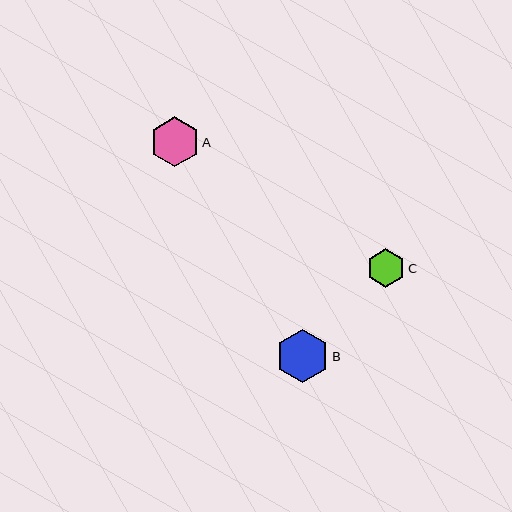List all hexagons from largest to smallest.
From largest to smallest: B, A, C.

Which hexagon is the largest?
Hexagon B is the largest with a size of approximately 53 pixels.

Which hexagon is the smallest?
Hexagon C is the smallest with a size of approximately 39 pixels.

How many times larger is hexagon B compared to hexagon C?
Hexagon B is approximately 1.4 times the size of hexagon C.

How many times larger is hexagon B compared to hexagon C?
Hexagon B is approximately 1.4 times the size of hexagon C.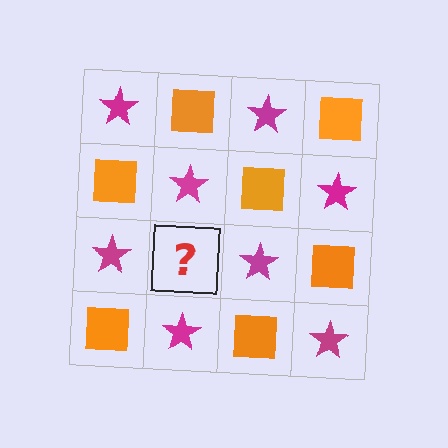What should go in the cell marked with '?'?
The missing cell should contain an orange square.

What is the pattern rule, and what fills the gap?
The rule is that it alternates magenta star and orange square in a checkerboard pattern. The gap should be filled with an orange square.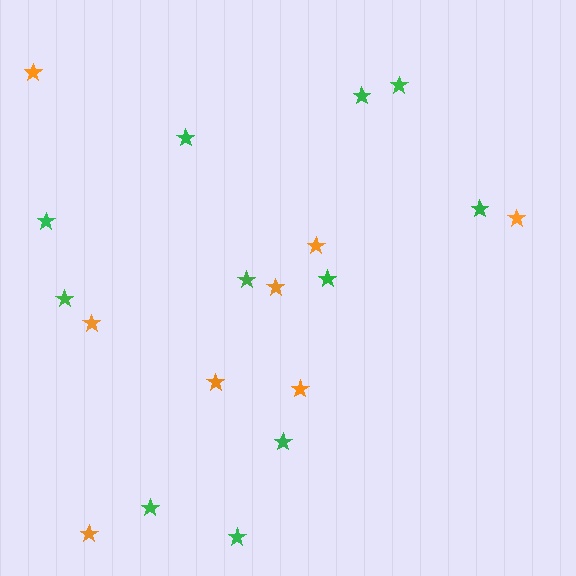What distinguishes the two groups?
There are 2 groups: one group of orange stars (8) and one group of green stars (11).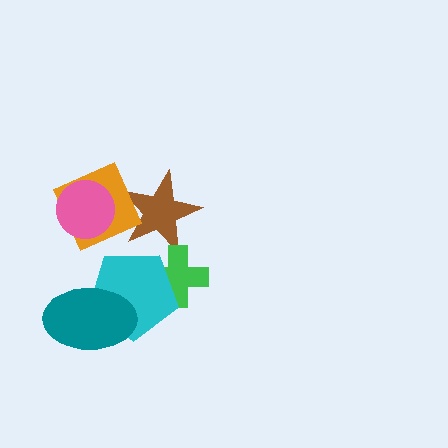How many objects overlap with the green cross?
2 objects overlap with the green cross.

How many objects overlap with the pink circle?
1 object overlaps with the pink circle.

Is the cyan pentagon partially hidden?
Yes, it is partially covered by another shape.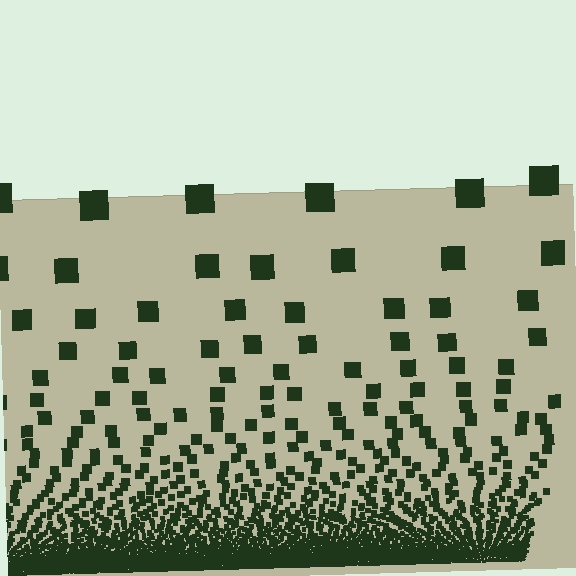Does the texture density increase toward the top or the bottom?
Density increases toward the bottom.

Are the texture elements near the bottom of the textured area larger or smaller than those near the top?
Smaller. The gradient is inverted — elements near the bottom are smaller and denser.